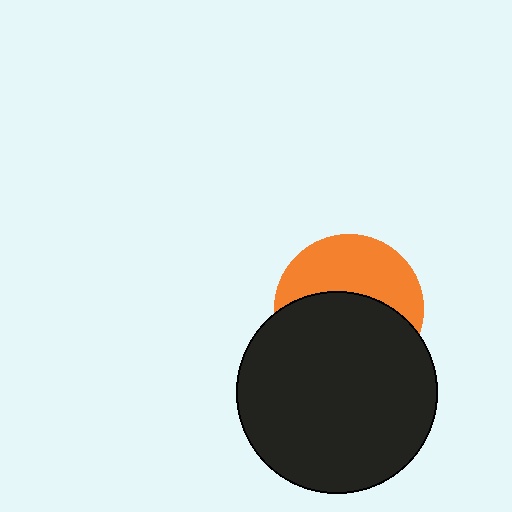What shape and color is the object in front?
The object in front is a black circle.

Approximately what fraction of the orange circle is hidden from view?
Roughly 56% of the orange circle is hidden behind the black circle.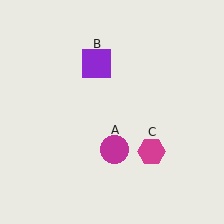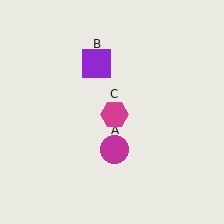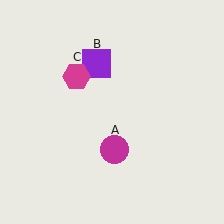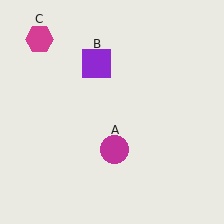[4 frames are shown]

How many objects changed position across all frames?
1 object changed position: magenta hexagon (object C).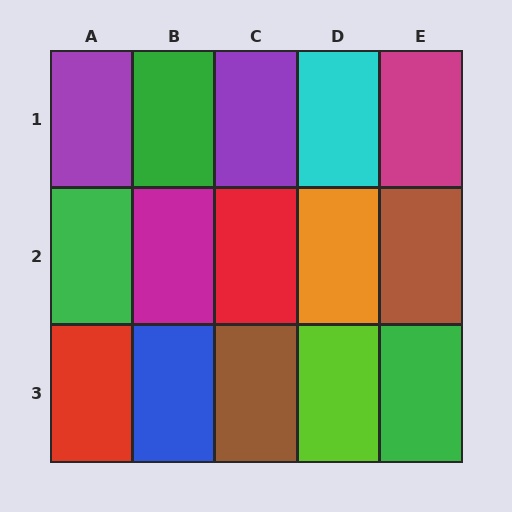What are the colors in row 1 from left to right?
Purple, green, purple, cyan, magenta.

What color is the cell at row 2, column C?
Red.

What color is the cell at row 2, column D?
Orange.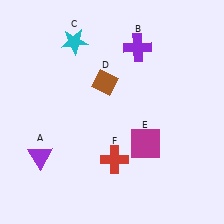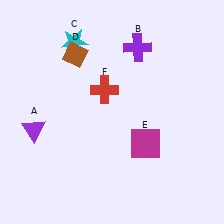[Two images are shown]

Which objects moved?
The objects that moved are: the purple triangle (A), the brown diamond (D), the red cross (F).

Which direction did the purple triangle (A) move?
The purple triangle (A) moved up.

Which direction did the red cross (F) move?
The red cross (F) moved up.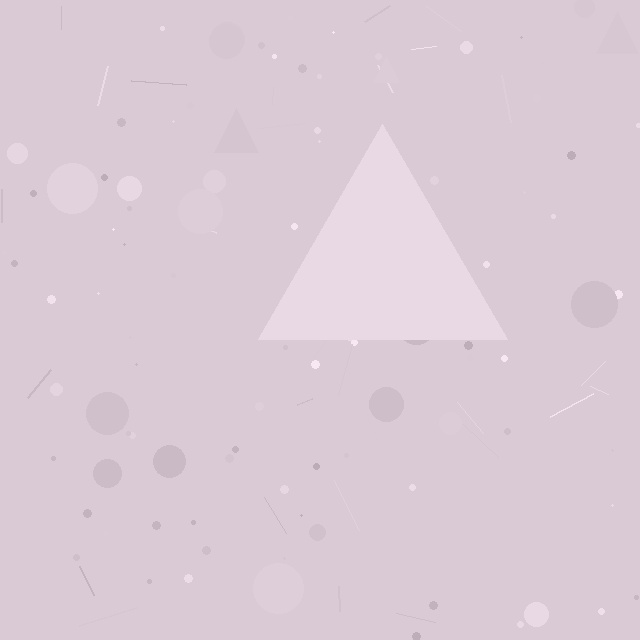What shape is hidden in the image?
A triangle is hidden in the image.